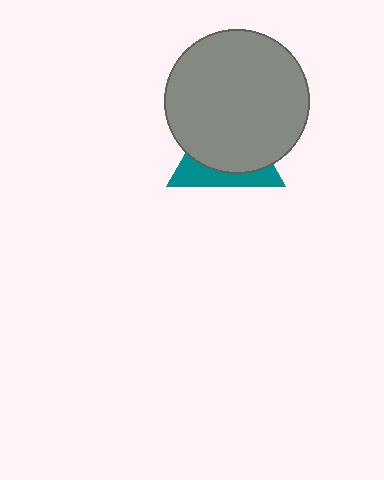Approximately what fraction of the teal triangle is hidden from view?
Roughly 66% of the teal triangle is hidden behind the gray circle.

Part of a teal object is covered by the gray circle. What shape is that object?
It is a triangle.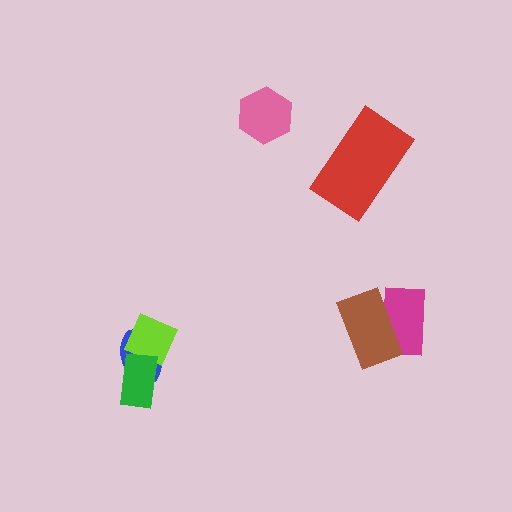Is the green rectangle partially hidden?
No, no other shape covers it.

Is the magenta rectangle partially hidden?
Yes, it is partially covered by another shape.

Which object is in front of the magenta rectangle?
The brown rectangle is in front of the magenta rectangle.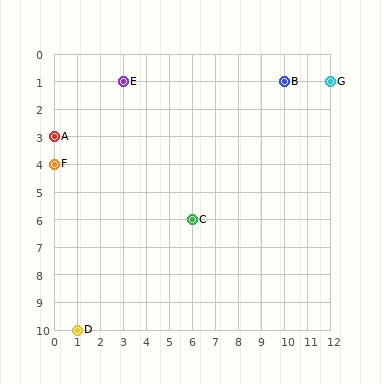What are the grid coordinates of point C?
Point C is at grid coordinates (6, 6).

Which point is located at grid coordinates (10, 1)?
Point B is at (10, 1).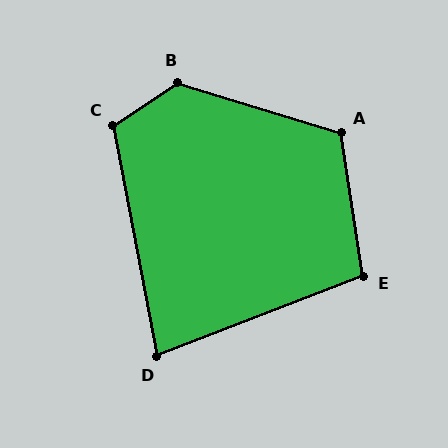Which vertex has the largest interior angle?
B, at approximately 130 degrees.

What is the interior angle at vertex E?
Approximately 103 degrees (obtuse).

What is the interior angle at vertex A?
Approximately 116 degrees (obtuse).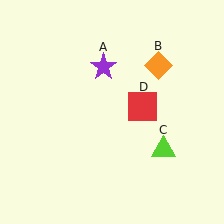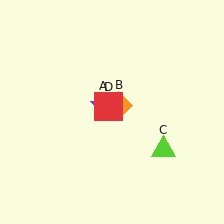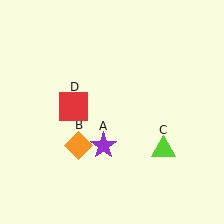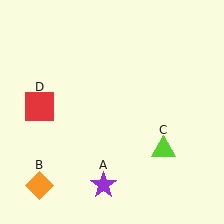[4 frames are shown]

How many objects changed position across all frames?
3 objects changed position: purple star (object A), orange diamond (object B), red square (object D).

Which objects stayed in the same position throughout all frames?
Lime triangle (object C) remained stationary.